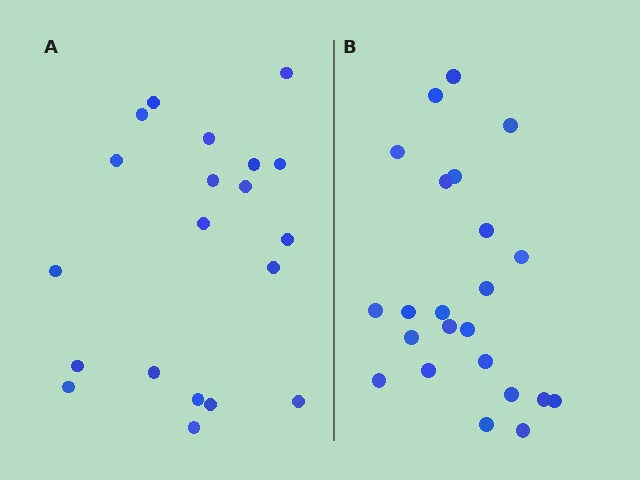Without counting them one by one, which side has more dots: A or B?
Region B (the right region) has more dots.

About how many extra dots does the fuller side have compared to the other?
Region B has just a few more — roughly 2 or 3 more dots than region A.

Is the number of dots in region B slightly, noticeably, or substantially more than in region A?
Region B has only slightly more — the two regions are fairly close. The ratio is roughly 1.1 to 1.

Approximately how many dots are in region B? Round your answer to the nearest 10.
About 20 dots. (The exact count is 23, which rounds to 20.)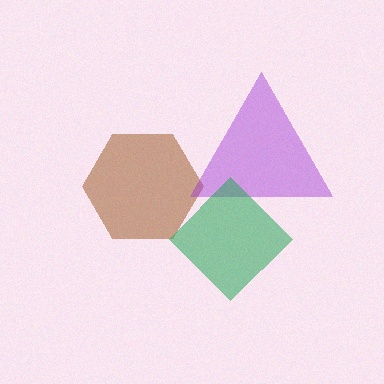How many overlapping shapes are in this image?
There are 3 overlapping shapes in the image.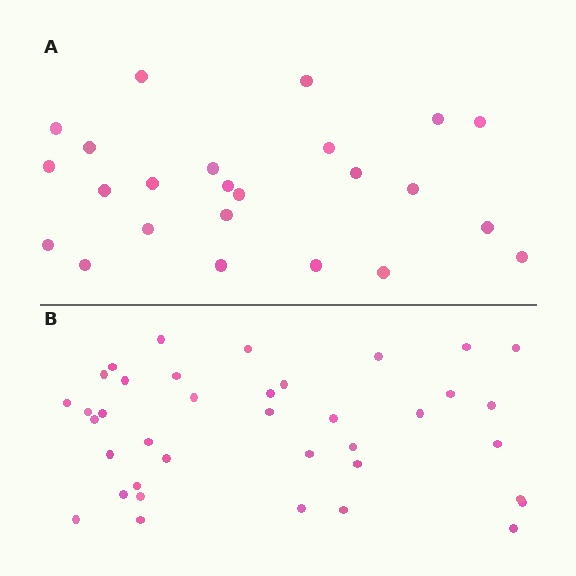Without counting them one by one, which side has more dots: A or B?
Region B (the bottom region) has more dots.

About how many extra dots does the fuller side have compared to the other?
Region B has approximately 15 more dots than region A.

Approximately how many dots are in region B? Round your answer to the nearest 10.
About 40 dots. (The exact count is 38, which rounds to 40.)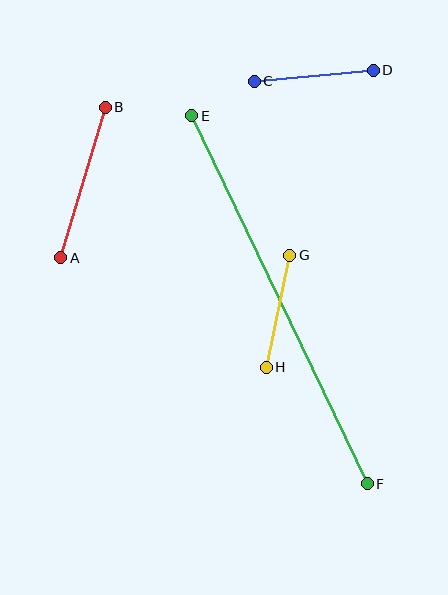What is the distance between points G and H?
The distance is approximately 114 pixels.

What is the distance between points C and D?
The distance is approximately 120 pixels.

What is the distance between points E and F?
The distance is approximately 407 pixels.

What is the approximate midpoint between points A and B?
The midpoint is at approximately (83, 183) pixels.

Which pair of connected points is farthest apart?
Points E and F are farthest apart.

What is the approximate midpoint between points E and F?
The midpoint is at approximately (280, 300) pixels.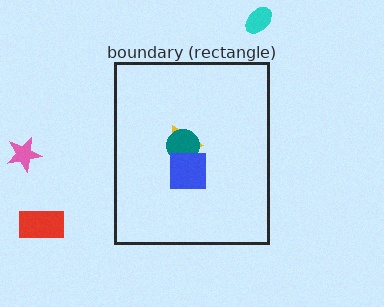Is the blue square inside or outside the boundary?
Inside.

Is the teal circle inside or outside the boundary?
Inside.